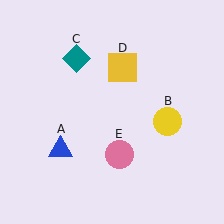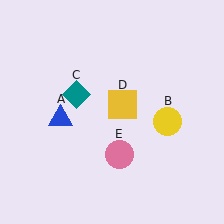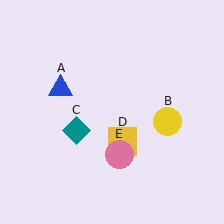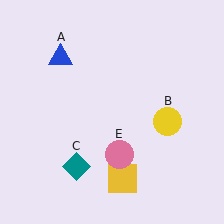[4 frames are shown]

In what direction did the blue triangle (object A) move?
The blue triangle (object A) moved up.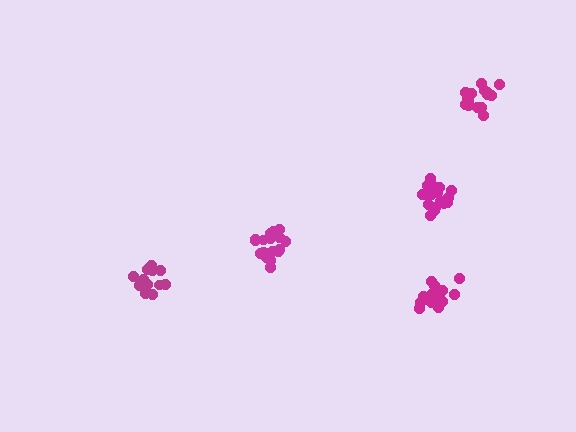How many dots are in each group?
Group 1: 14 dots, Group 2: 19 dots, Group 3: 15 dots, Group 4: 19 dots, Group 5: 17 dots (84 total).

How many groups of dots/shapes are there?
There are 5 groups.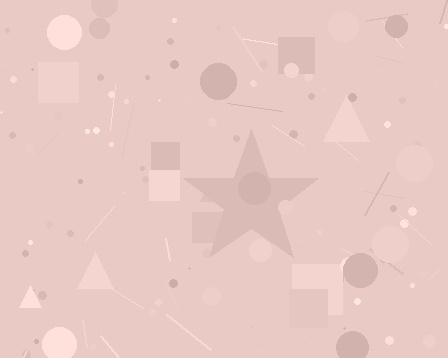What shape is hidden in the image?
A star is hidden in the image.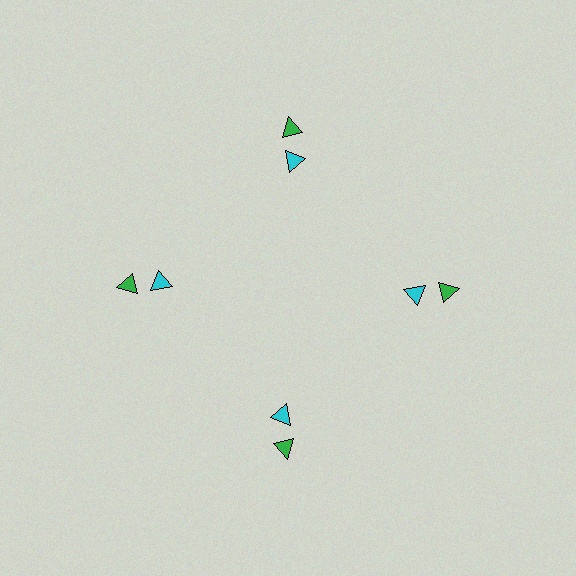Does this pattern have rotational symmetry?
Yes, this pattern has 4-fold rotational symmetry. It looks the same after rotating 90 degrees around the center.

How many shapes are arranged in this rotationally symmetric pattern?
There are 8 shapes, arranged in 4 groups of 2.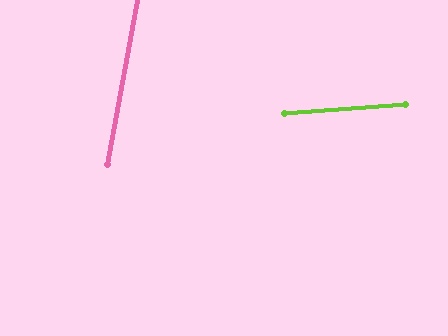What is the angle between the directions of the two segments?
Approximately 75 degrees.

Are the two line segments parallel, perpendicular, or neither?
Neither parallel nor perpendicular — they differ by about 75°.